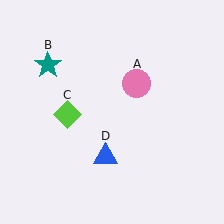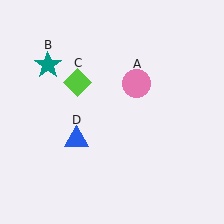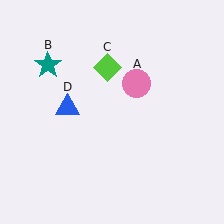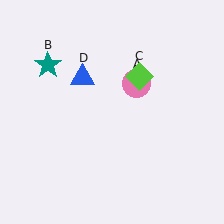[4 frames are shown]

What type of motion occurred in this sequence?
The lime diamond (object C), blue triangle (object D) rotated clockwise around the center of the scene.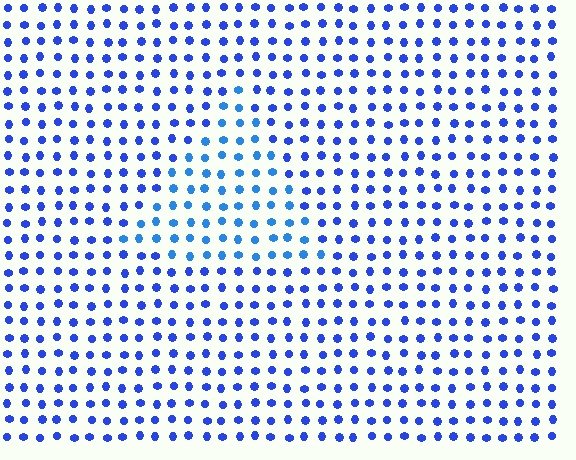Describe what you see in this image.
The image is filled with small blue elements in a uniform arrangement. A triangle-shaped region is visible where the elements are tinted to a slightly different hue, forming a subtle color boundary.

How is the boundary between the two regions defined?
The boundary is defined purely by a slight shift in hue (about 21 degrees). Spacing, size, and orientation are identical on both sides.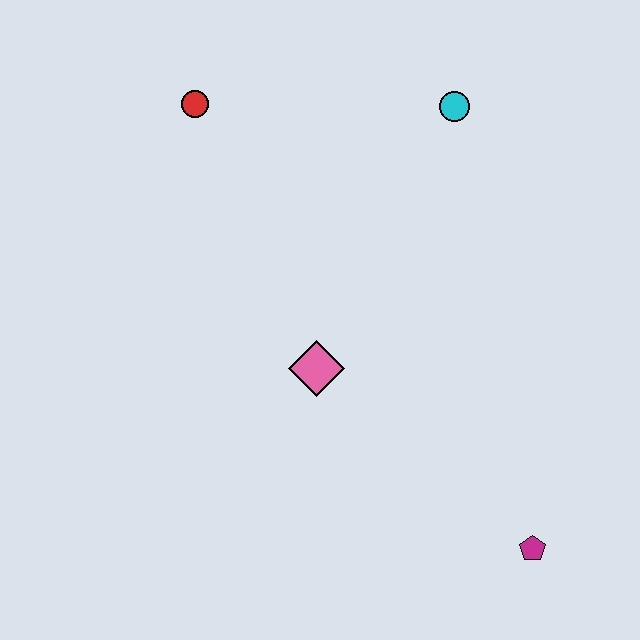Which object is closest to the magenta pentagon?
The pink diamond is closest to the magenta pentagon.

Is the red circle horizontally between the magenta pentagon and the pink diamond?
No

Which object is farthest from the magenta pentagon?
The red circle is farthest from the magenta pentagon.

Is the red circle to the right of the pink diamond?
No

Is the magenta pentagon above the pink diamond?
No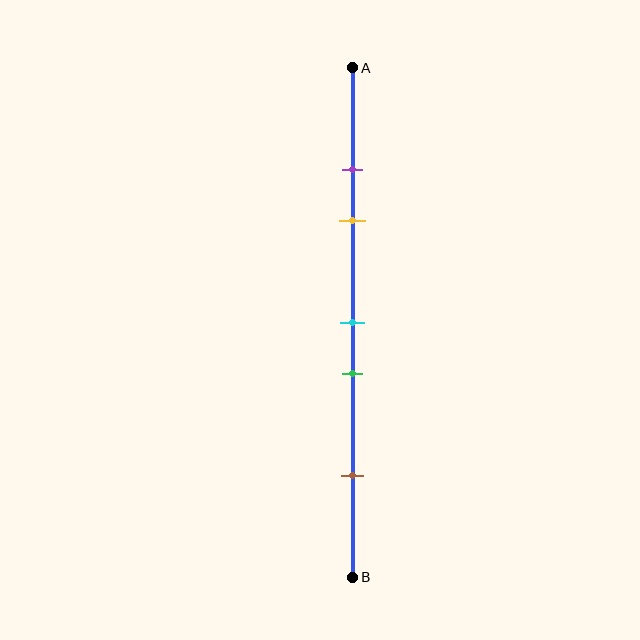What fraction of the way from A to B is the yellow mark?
The yellow mark is approximately 30% (0.3) of the way from A to B.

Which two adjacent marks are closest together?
The purple and yellow marks are the closest adjacent pair.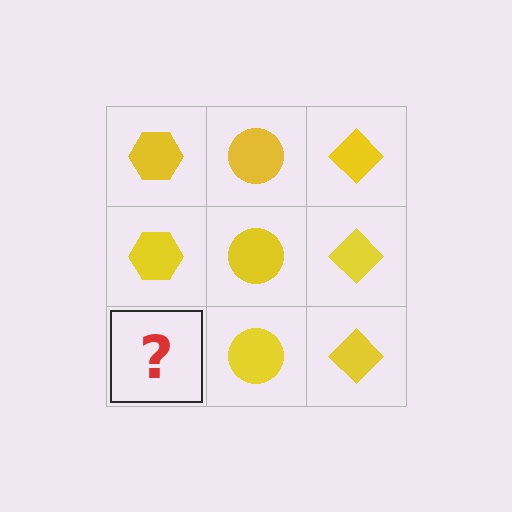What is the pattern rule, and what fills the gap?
The rule is that each column has a consistent shape. The gap should be filled with a yellow hexagon.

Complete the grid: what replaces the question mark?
The question mark should be replaced with a yellow hexagon.